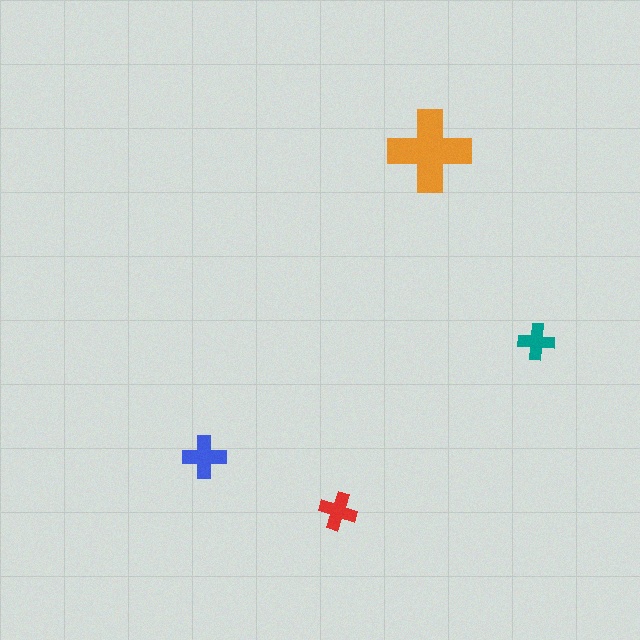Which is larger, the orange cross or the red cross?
The orange one.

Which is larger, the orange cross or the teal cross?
The orange one.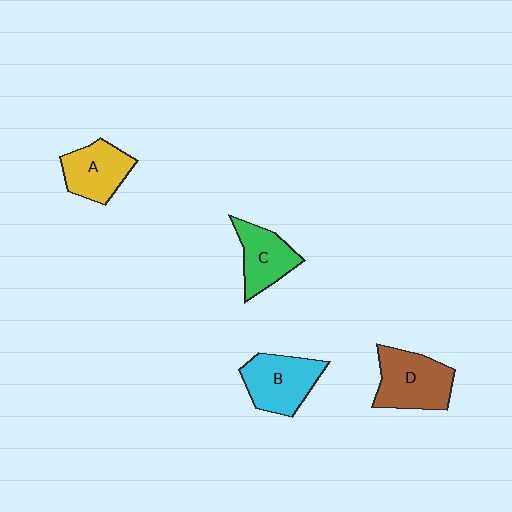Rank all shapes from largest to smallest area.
From largest to smallest: D (brown), B (cyan), A (yellow), C (green).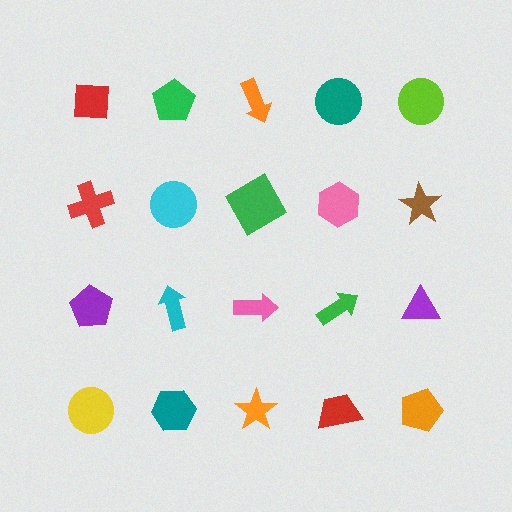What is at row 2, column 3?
A green square.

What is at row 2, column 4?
A pink hexagon.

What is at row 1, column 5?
A lime circle.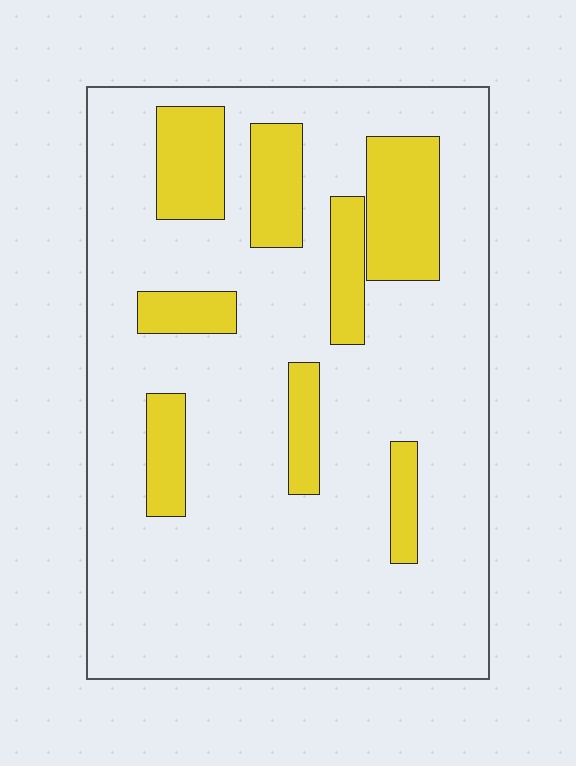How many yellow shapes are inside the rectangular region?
8.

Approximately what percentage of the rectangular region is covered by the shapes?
Approximately 20%.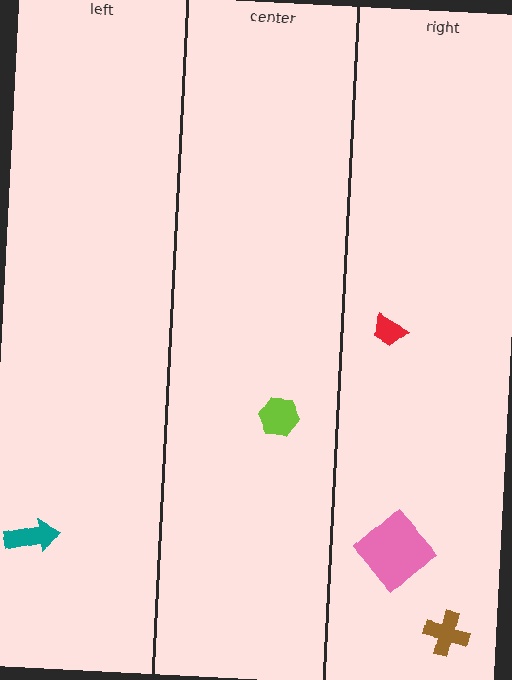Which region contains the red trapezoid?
The right region.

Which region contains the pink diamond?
The right region.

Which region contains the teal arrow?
The left region.